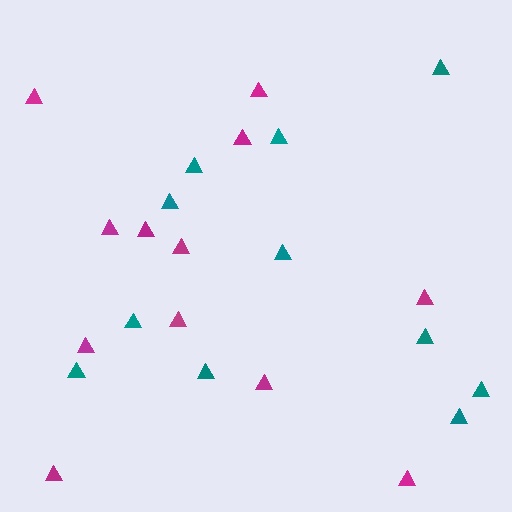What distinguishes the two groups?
There are 2 groups: one group of teal triangles (11) and one group of magenta triangles (12).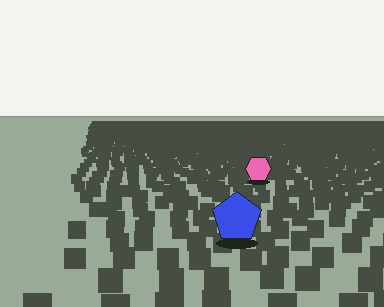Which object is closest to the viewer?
The blue pentagon is closest. The texture marks near it are larger and more spread out.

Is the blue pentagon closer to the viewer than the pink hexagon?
Yes. The blue pentagon is closer — you can tell from the texture gradient: the ground texture is coarser near it.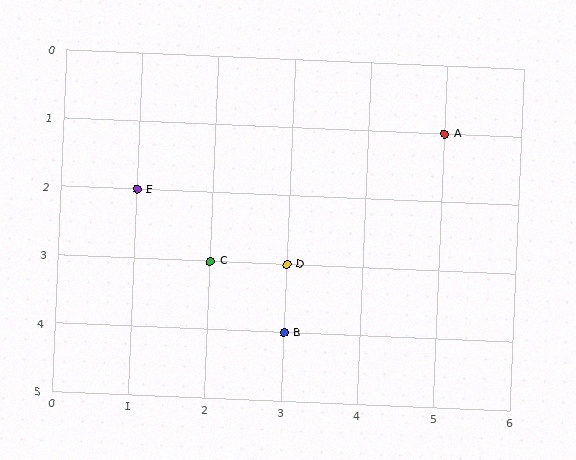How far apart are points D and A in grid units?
Points D and A are 2 columns and 2 rows apart (about 2.8 grid units diagonally).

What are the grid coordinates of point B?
Point B is at grid coordinates (3, 4).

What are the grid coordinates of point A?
Point A is at grid coordinates (5, 1).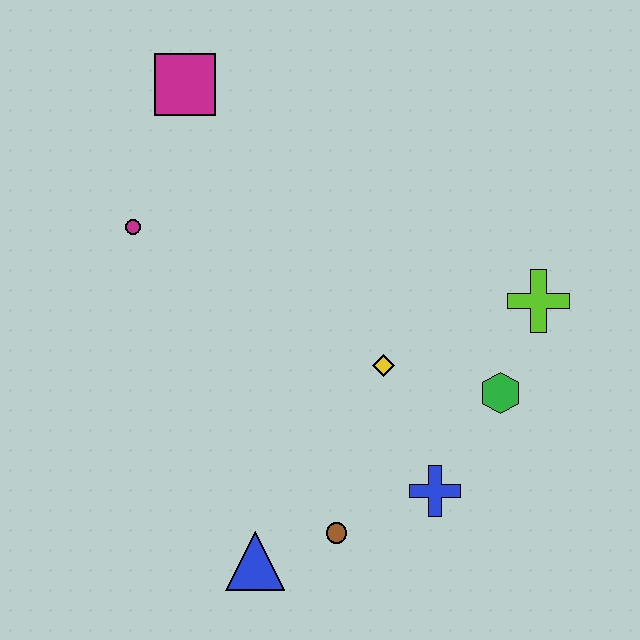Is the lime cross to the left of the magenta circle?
No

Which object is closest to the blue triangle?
The brown circle is closest to the blue triangle.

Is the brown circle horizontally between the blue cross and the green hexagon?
No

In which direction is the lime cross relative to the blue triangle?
The lime cross is to the right of the blue triangle.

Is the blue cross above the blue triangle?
Yes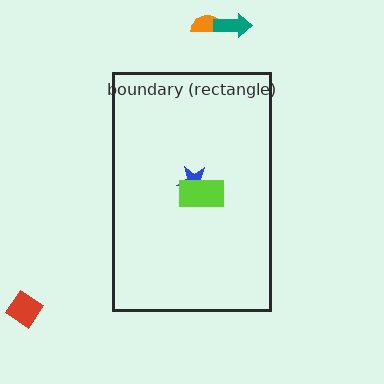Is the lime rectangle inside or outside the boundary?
Inside.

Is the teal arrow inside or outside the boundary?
Outside.